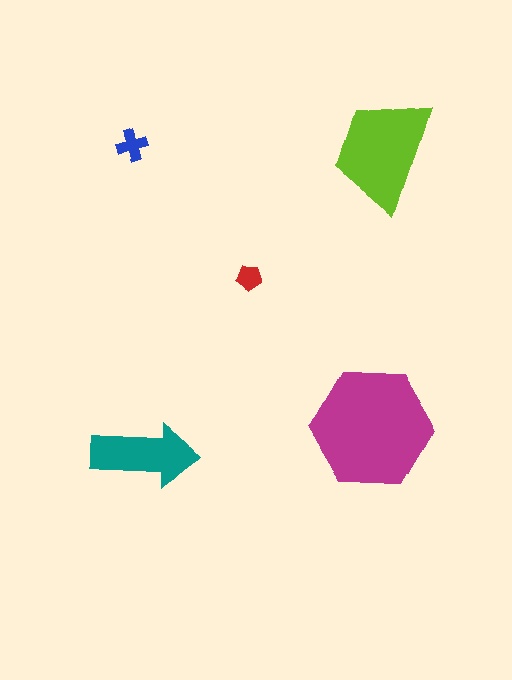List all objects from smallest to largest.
The red pentagon, the blue cross, the teal arrow, the lime trapezoid, the magenta hexagon.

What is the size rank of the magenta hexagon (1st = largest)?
1st.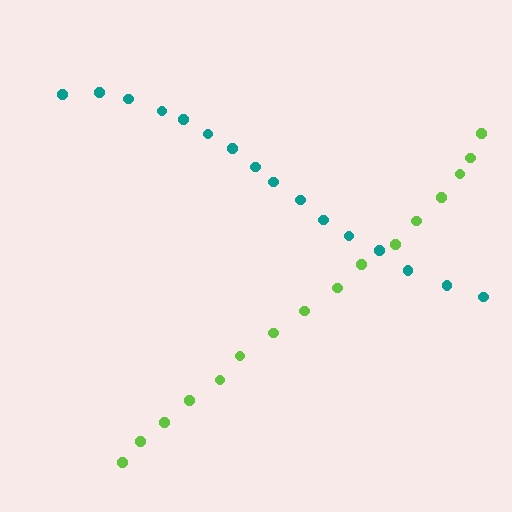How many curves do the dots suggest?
There are 2 distinct paths.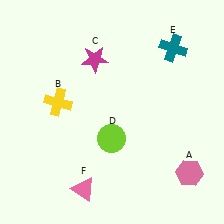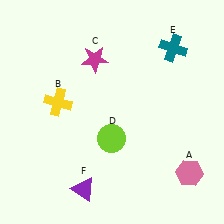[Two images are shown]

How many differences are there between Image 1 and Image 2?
There is 1 difference between the two images.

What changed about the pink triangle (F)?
In Image 1, F is pink. In Image 2, it changed to purple.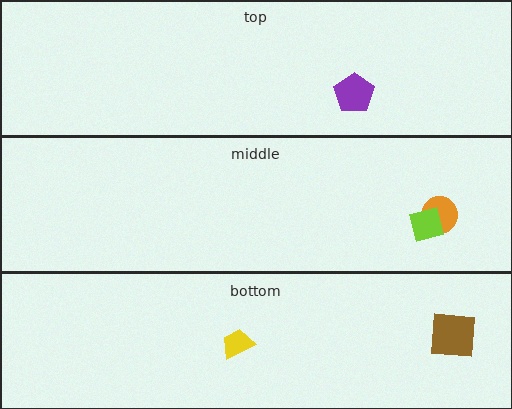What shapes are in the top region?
The purple pentagon.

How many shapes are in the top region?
1.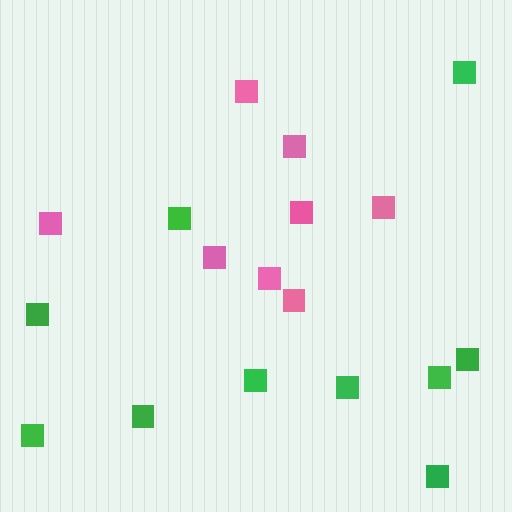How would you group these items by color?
There are 2 groups: one group of green squares (10) and one group of pink squares (8).